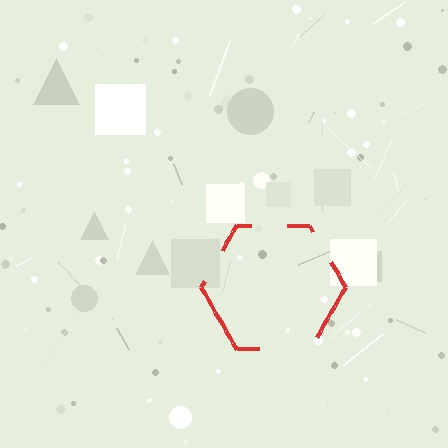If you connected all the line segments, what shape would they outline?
They would outline a hexagon.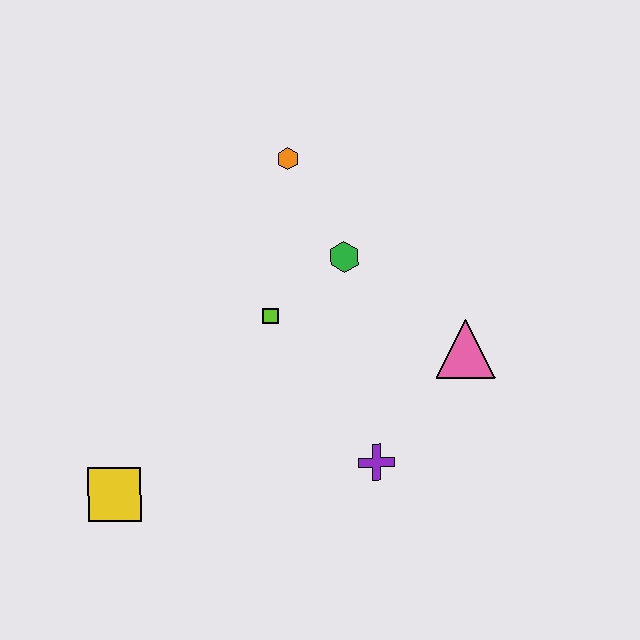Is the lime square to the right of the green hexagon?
No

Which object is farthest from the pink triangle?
The yellow square is farthest from the pink triangle.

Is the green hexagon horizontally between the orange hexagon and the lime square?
No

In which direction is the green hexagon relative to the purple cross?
The green hexagon is above the purple cross.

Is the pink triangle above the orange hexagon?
No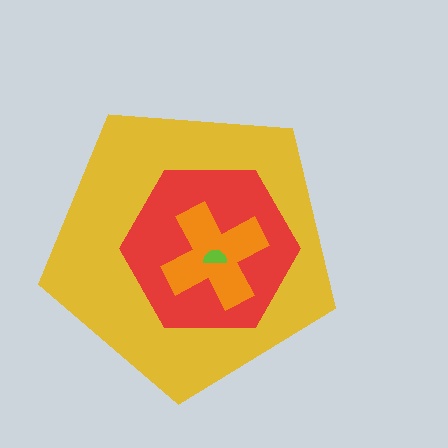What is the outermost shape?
The yellow pentagon.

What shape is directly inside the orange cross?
The lime semicircle.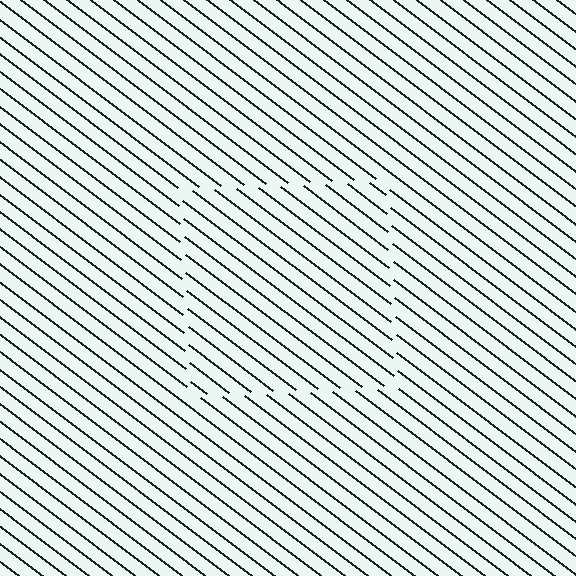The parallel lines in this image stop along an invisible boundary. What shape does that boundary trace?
An illusory square. The interior of the shape contains the same grating, shifted by half a period — the contour is defined by the phase discontinuity where line-ends from the inner and outer gratings abut.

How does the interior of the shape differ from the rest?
The interior of the shape contains the same grating, shifted by half a period — the contour is defined by the phase discontinuity where line-ends from the inner and outer gratings abut.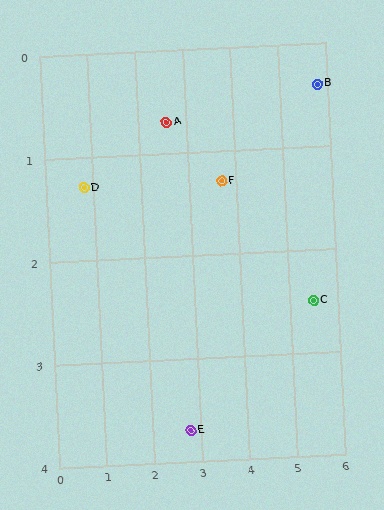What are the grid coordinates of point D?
Point D is at approximately (0.8, 1.3).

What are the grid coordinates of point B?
Point B is at approximately (5.8, 0.4).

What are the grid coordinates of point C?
Point C is at approximately (5.5, 2.5).